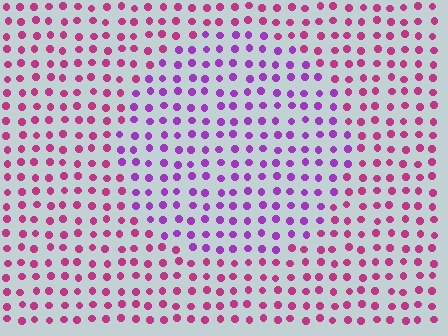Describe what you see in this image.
The image is filled with small magenta elements in a uniform arrangement. A circle-shaped region is visible where the elements are tinted to a slightly different hue, forming a subtle color boundary.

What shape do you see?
I see a circle.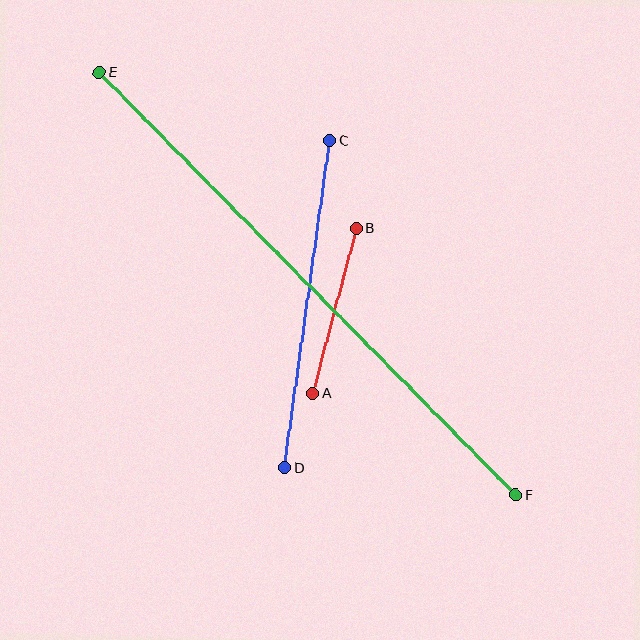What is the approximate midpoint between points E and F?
The midpoint is at approximately (307, 283) pixels.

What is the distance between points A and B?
The distance is approximately 171 pixels.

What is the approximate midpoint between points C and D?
The midpoint is at approximately (307, 304) pixels.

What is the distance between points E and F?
The distance is approximately 593 pixels.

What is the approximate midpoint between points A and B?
The midpoint is at approximately (335, 311) pixels.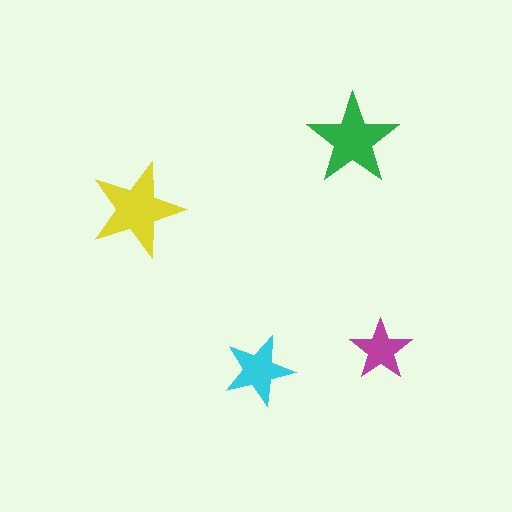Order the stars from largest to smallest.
the yellow one, the green one, the cyan one, the magenta one.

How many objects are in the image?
There are 4 objects in the image.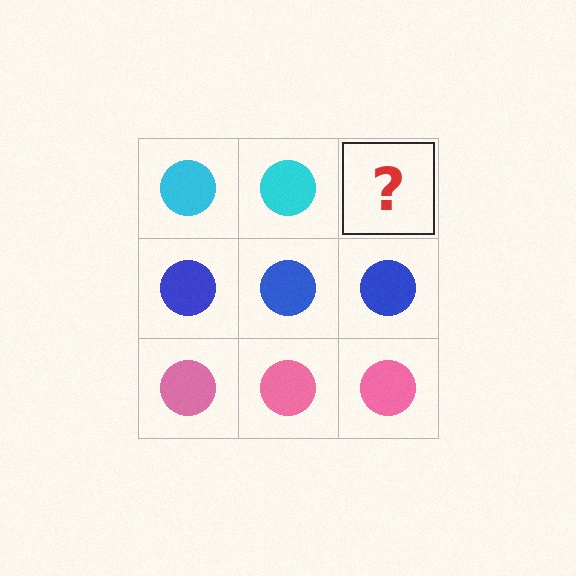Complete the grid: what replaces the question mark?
The question mark should be replaced with a cyan circle.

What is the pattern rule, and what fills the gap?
The rule is that each row has a consistent color. The gap should be filled with a cyan circle.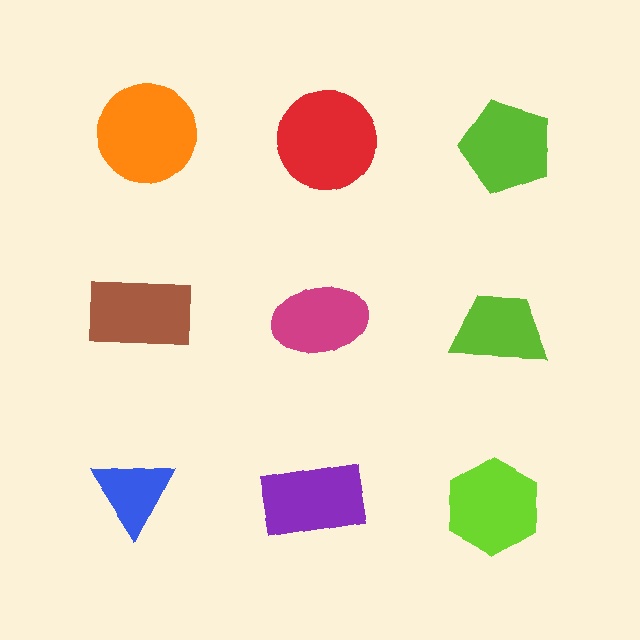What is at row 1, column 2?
A red circle.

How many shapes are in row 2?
3 shapes.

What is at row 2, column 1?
A brown rectangle.